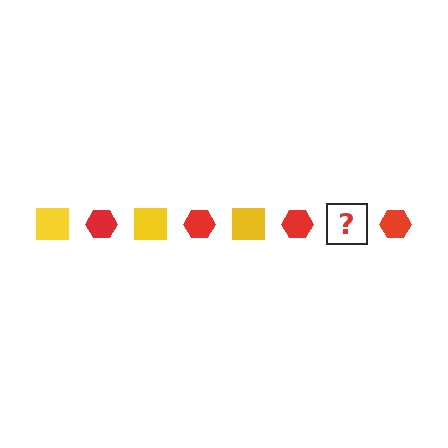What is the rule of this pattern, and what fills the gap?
The rule is that the pattern alternates between yellow square and red hexagon. The gap should be filled with a yellow square.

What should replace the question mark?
The question mark should be replaced with a yellow square.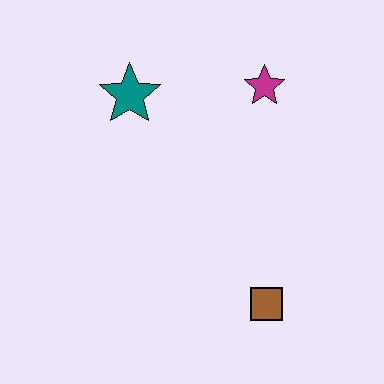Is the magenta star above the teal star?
Yes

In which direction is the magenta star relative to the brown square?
The magenta star is above the brown square.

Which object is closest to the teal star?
The magenta star is closest to the teal star.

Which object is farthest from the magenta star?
The brown square is farthest from the magenta star.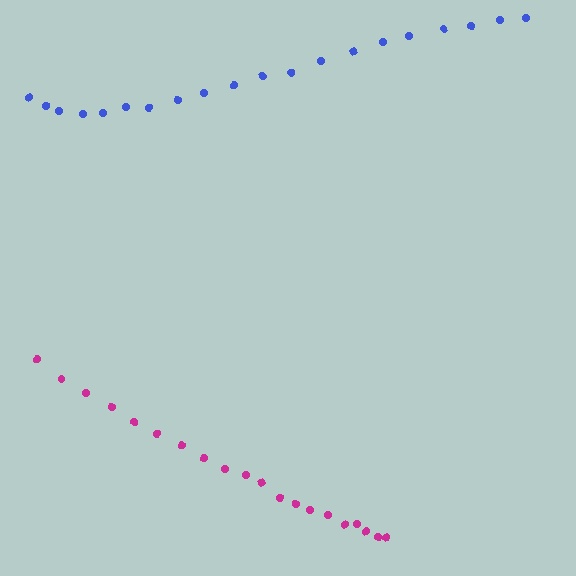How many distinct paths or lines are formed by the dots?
There are 2 distinct paths.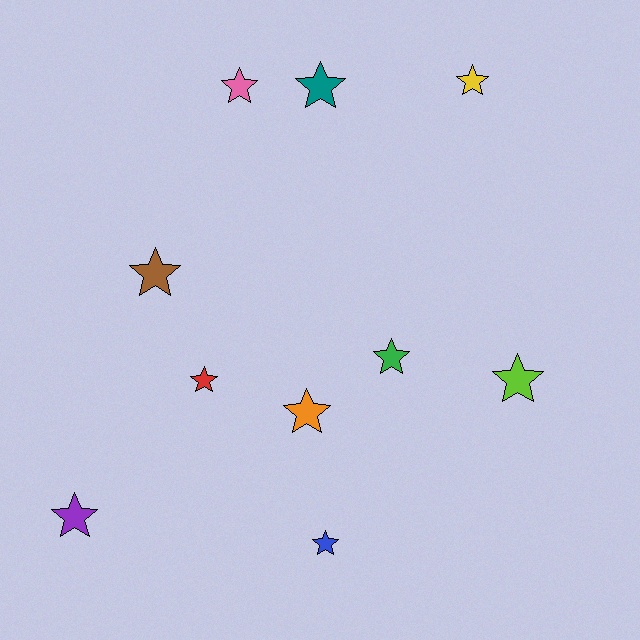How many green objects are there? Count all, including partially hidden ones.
There is 1 green object.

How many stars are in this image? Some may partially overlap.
There are 10 stars.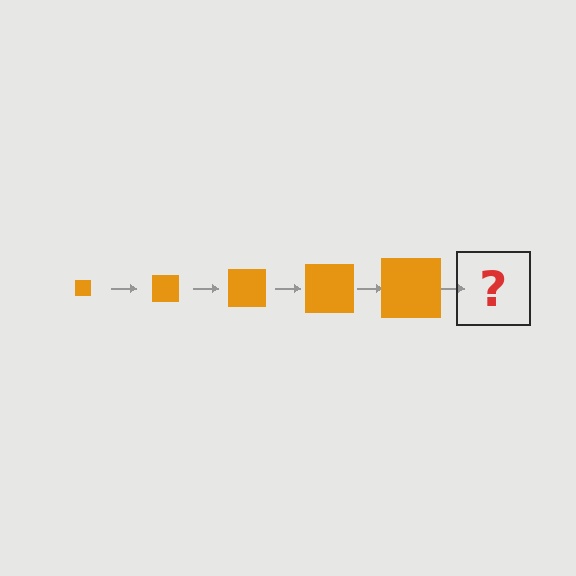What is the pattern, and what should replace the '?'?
The pattern is that the square gets progressively larger each step. The '?' should be an orange square, larger than the previous one.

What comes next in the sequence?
The next element should be an orange square, larger than the previous one.